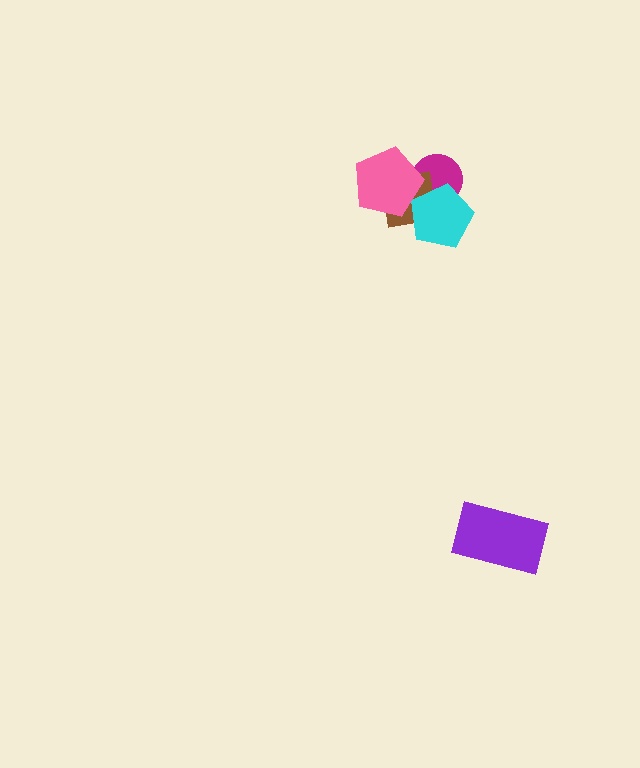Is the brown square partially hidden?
Yes, it is partially covered by another shape.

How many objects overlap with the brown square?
3 objects overlap with the brown square.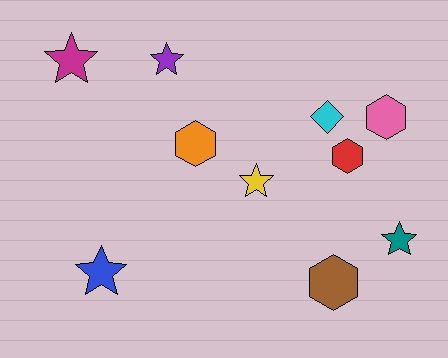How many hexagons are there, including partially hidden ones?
There are 4 hexagons.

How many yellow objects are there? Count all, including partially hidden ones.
There is 1 yellow object.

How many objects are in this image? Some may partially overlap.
There are 10 objects.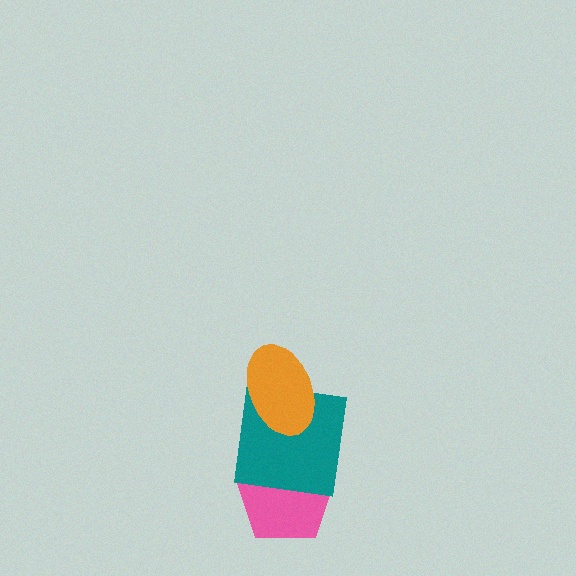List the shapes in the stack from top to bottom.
From top to bottom: the orange ellipse, the teal square, the pink pentagon.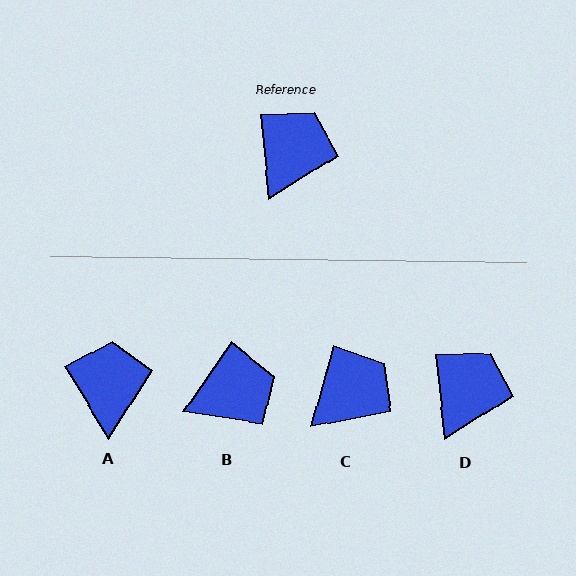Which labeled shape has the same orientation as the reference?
D.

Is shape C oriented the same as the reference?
No, it is off by about 21 degrees.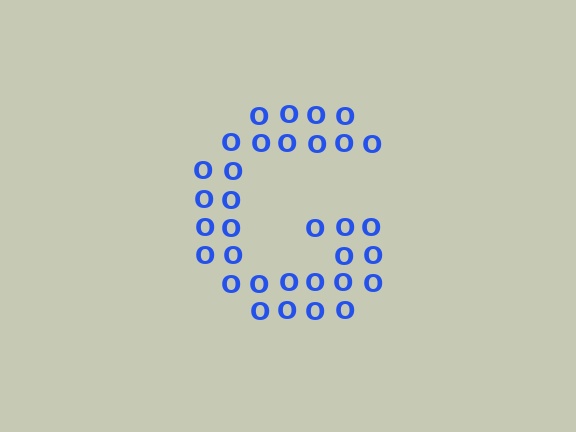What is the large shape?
The large shape is the letter G.